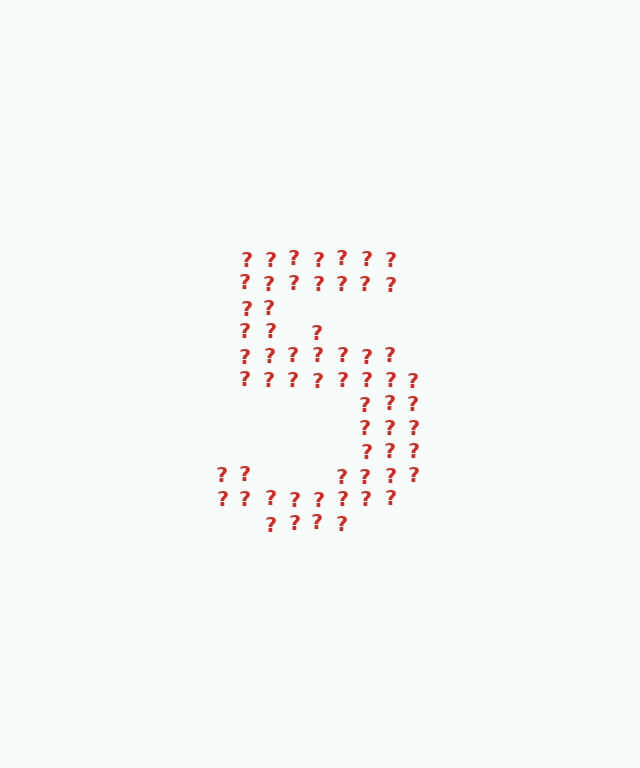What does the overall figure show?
The overall figure shows the digit 5.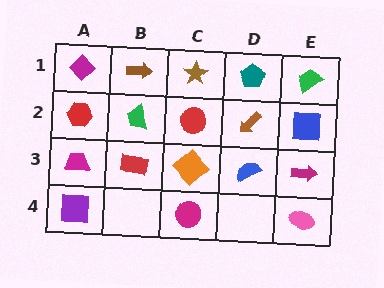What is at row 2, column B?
A green trapezoid.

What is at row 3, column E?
A magenta arrow.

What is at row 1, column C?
A brown star.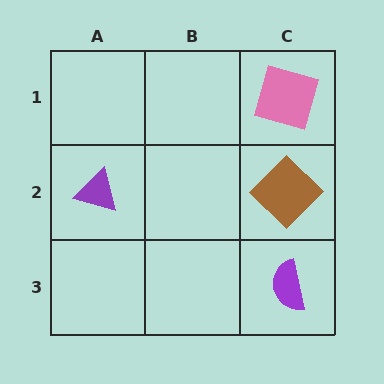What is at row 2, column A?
A purple triangle.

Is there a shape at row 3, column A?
No, that cell is empty.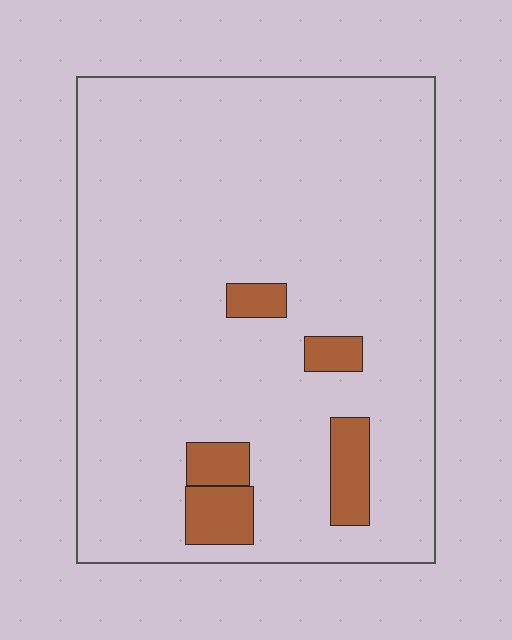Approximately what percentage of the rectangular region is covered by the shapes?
Approximately 10%.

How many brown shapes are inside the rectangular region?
5.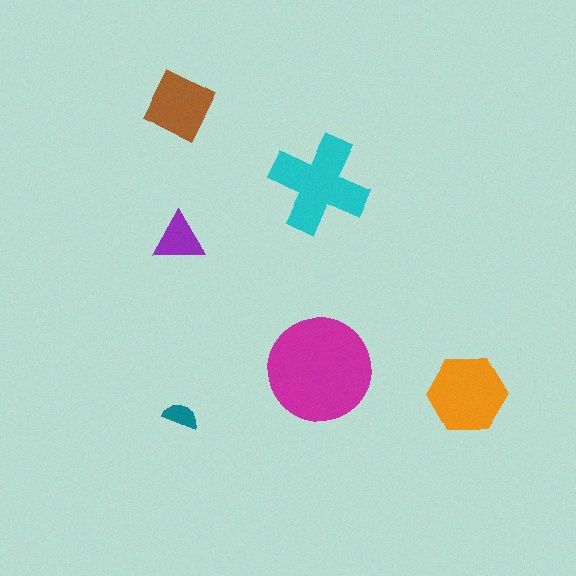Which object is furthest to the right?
The orange hexagon is rightmost.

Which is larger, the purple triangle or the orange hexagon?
The orange hexagon.